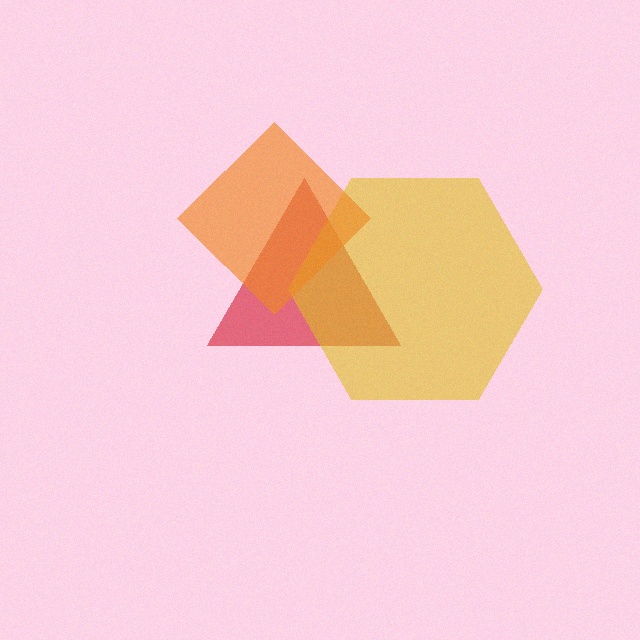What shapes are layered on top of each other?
The layered shapes are: a red triangle, a yellow hexagon, an orange diamond.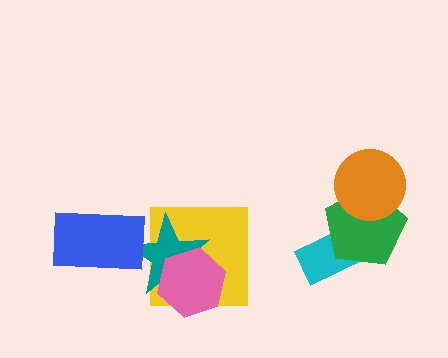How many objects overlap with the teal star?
3 objects overlap with the teal star.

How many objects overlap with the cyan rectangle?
1 object overlaps with the cyan rectangle.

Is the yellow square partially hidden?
Yes, it is partially covered by another shape.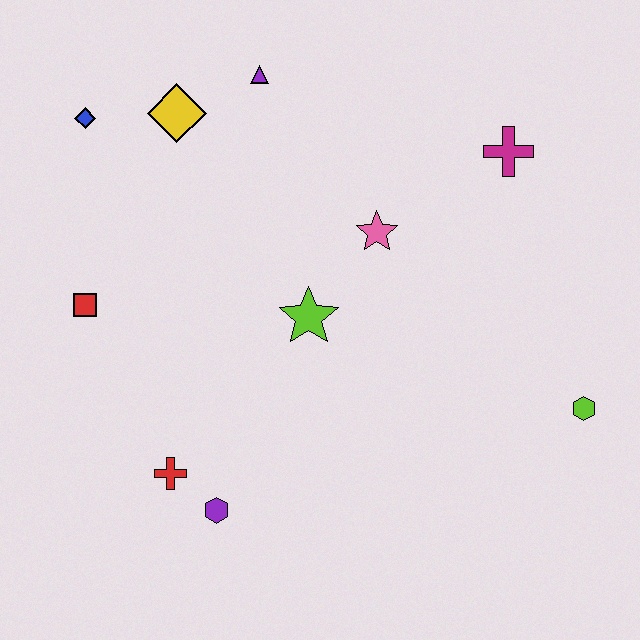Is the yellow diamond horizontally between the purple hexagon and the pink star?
No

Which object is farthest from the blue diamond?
The lime hexagon is farthest from the blue diamond.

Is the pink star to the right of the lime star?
Yes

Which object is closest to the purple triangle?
The yellow diamond is closest to the purple triangle.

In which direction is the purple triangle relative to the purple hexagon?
The purple triangle is above the purple hexagon.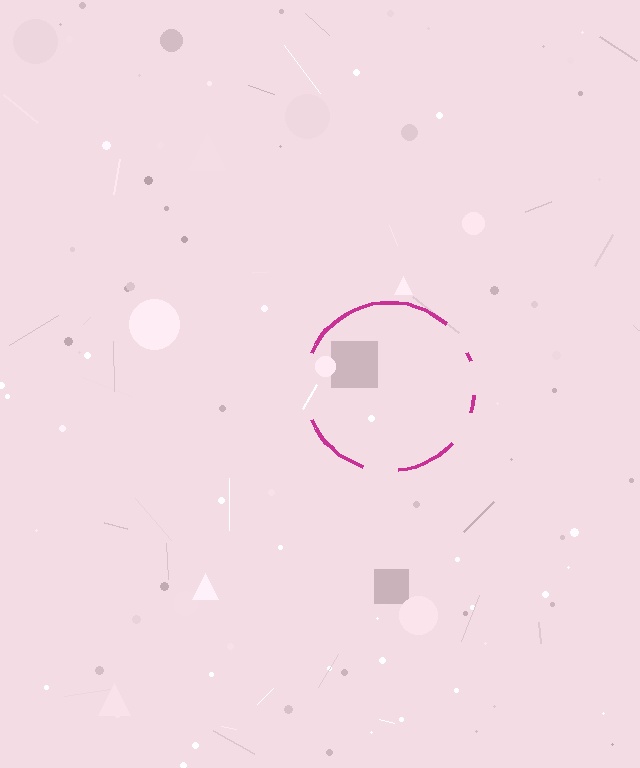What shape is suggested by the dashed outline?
The dashed outline suggests a circle.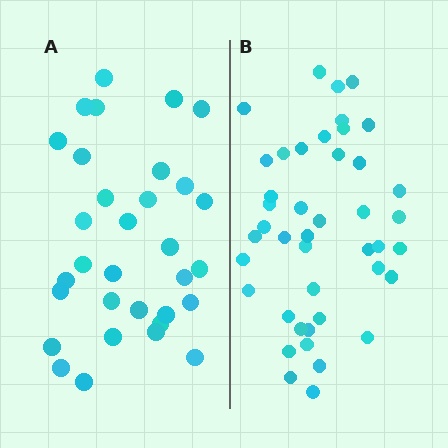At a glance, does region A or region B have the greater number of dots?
Region B (the right region) has more dots.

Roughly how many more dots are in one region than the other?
Region B has roughly 12 or so more dots than region A.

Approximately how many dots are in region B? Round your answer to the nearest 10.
About 40 dots. (The exact count is 43, which rounds to 40.)